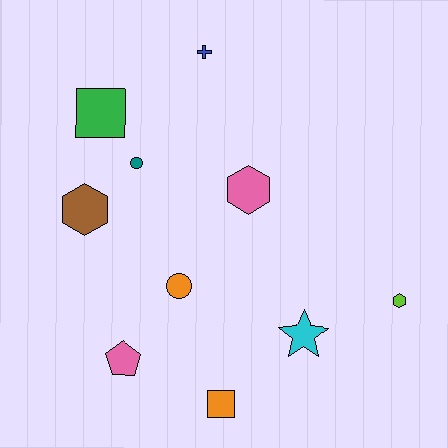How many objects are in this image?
There are 10 objects.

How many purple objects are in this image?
There are no purple objects.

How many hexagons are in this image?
There are 3 hexagons.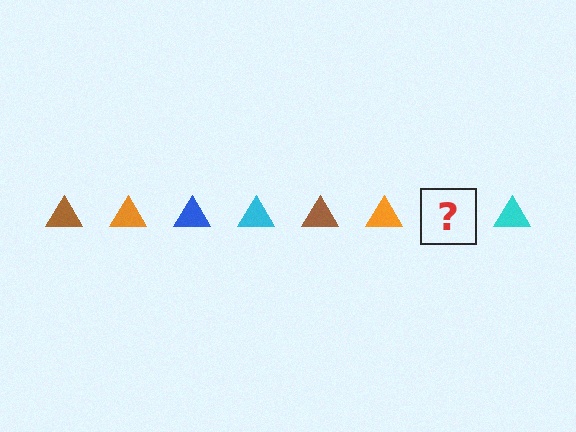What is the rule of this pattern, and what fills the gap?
The rule is that the pattern cycles through brown, orange, blue, cyan triangles. The gap should be filled with a blue triangle.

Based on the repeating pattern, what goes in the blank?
The blank should be a blue triangle.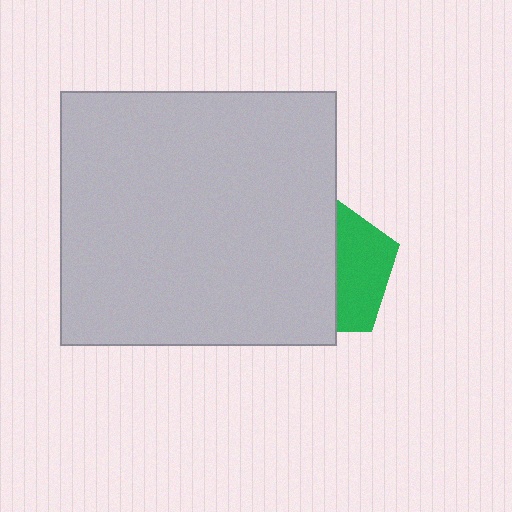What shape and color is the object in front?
The object in front is a light gray rectangle.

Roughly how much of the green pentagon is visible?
A small part of it is visible (roughly 39%).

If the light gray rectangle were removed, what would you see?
You would see the complete green pentagon.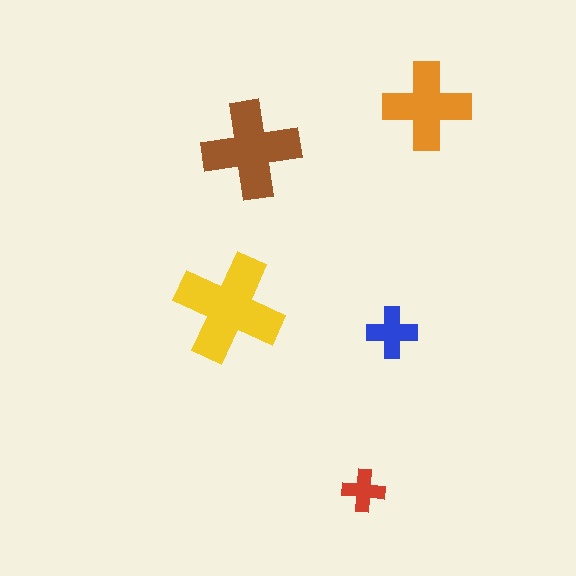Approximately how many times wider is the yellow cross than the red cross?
About 2.5 times wider.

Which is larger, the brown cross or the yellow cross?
The yellow one.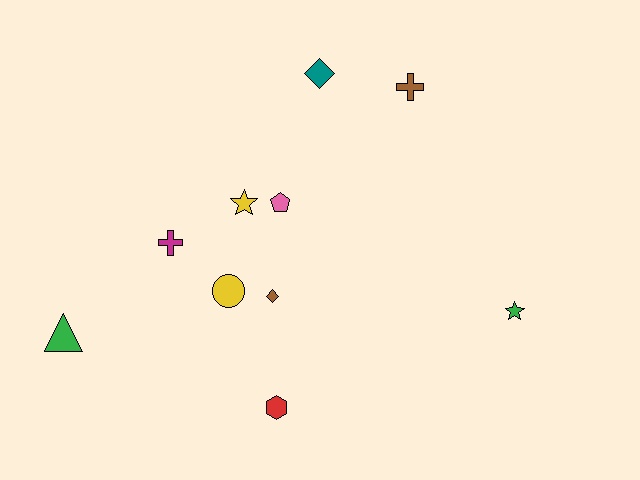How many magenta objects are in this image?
There is 1 magenta object.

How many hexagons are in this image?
There is 1 hexagon.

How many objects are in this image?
There are 10 objects.